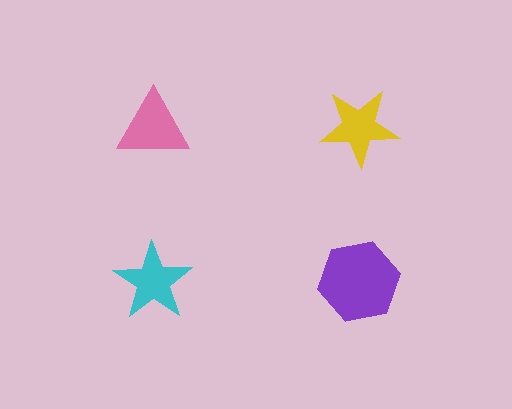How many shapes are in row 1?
2 shapes.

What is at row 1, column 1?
A pink triangle.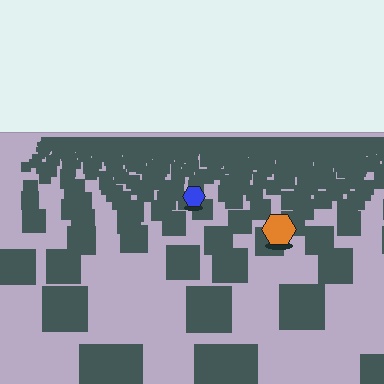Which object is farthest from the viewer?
The blue hexagon is farthest from the viewer. It appears smaller and the ground texture around it is denser.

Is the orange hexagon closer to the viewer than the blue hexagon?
Yes. The orange hexagon is closer — you can tell from the texture gradient: the ground texture is coarser near it.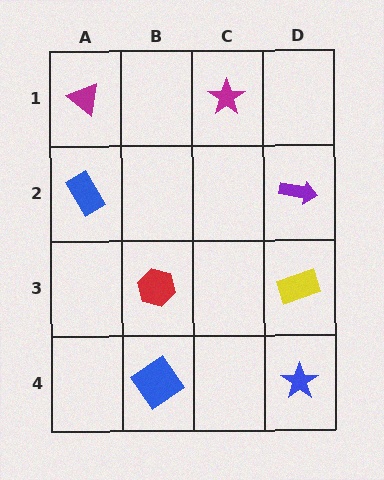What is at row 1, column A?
A magenta triangle.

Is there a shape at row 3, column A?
No, that cell is empty.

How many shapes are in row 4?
2 shapes.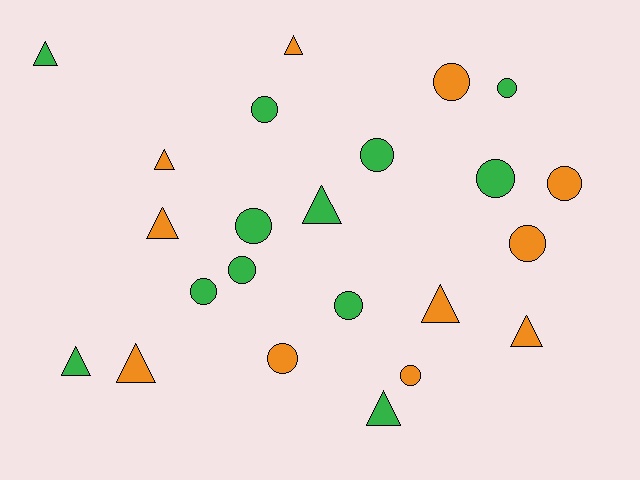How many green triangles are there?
There are 4 green triangles.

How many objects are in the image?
There are 23 objects.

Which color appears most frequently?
Green, with 12 objects.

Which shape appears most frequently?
Circle, with 13 objects.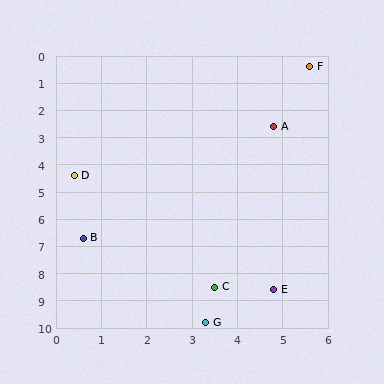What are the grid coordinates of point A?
Point A is at approximately (4.8, 2.6).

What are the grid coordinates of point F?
Point F is at approximately (5.6, 0.4).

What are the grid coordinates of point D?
Point D is at approximately (0.4, 4.4).